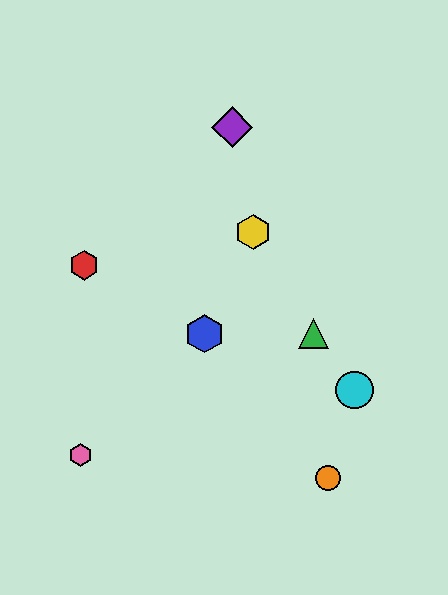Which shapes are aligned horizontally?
The blue hexagon, the green triangle are aligned horizontally.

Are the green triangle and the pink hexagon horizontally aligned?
No, the green triangle is at y≈334 and the pink hexagon is at y≈455.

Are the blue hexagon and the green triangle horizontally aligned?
Yes, both are at y≈334.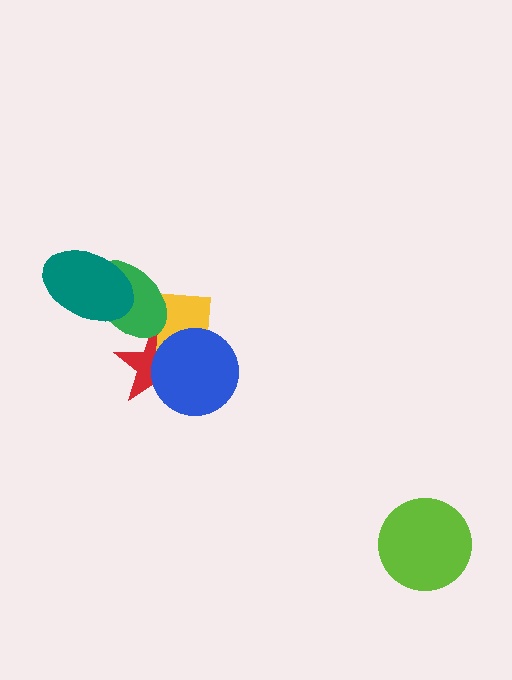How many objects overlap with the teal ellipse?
1 object overlaps with the teal ellipse.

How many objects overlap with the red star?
3 objects overlap with the red star.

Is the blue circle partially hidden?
No, no other shape covers it.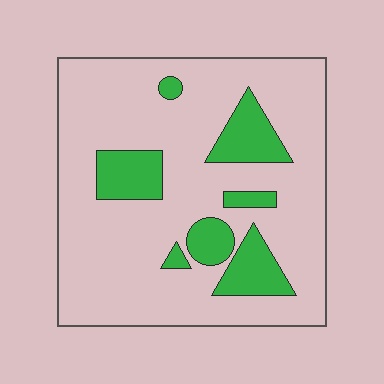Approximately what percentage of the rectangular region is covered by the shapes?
Approximately 20%.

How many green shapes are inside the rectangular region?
7.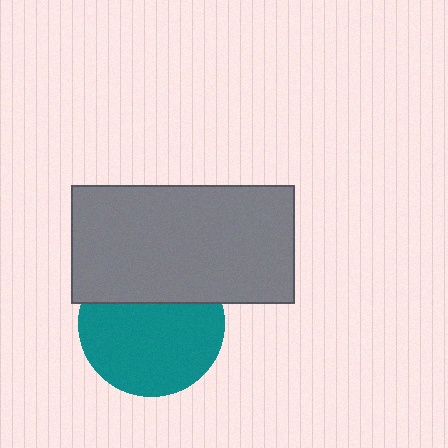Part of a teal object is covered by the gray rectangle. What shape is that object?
It is a circle.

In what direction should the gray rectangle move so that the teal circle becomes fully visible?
The gray rectangle should move up. That is the shortest direction to clear the overlap and leave the teal circle fully visible.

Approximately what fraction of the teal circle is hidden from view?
Roughly 33% of the teal circle is hidden behind the gray rectangle.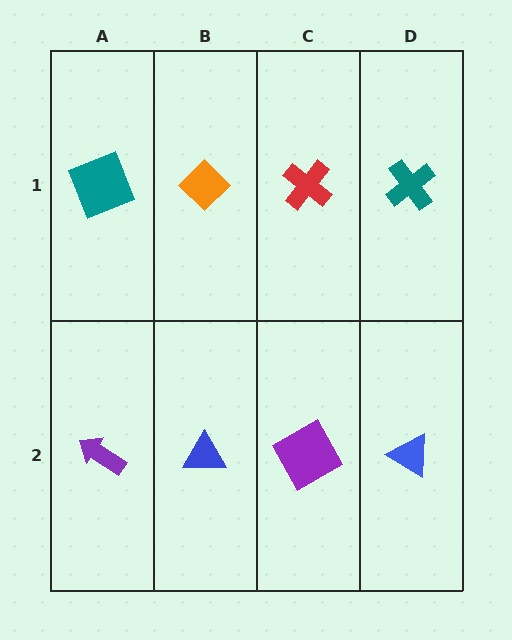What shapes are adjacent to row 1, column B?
A blue triangle (row 2, column B), a teal square (row 1, column A), a red cross (row 1, column C).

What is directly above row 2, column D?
A teal cross.